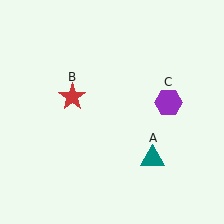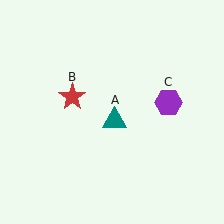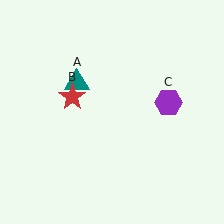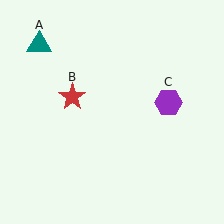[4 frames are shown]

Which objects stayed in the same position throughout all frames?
Red star (object B) and purple hexagon (object C) remained stationary.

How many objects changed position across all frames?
1 object changed position: teal triangle (object A).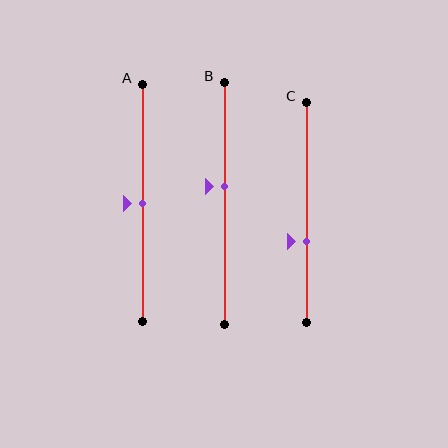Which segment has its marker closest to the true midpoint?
Segment A has its marker closest to the true midpoint.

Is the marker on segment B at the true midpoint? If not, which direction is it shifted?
No, the marker on segment B is shifted upward by about 7% of the segment length.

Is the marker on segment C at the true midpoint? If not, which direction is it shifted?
No, the marker on segment C is shifted downward by about 13% of the segment length.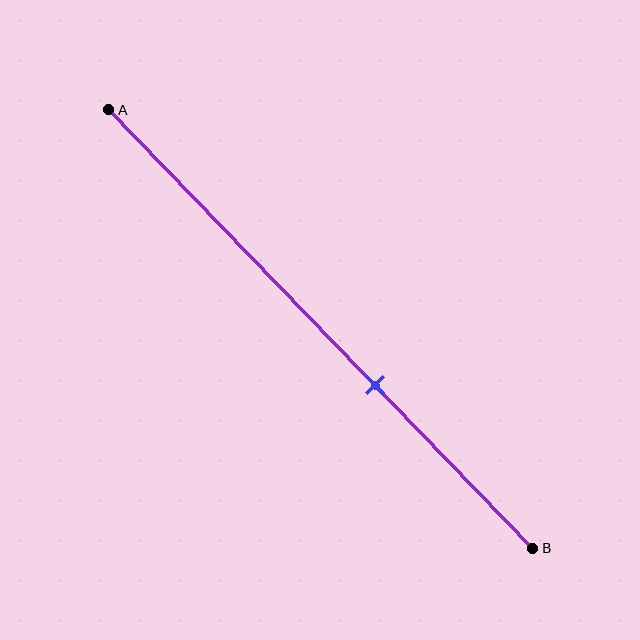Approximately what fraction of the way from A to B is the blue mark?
The blue mark is approximately 65% of the way from A to B.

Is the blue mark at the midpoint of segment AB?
No, the mark is at about 65% from A, not at the 50% midpoint.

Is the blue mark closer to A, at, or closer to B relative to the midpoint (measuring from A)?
The blue mark is closer to point B than the midpoint of segment AB.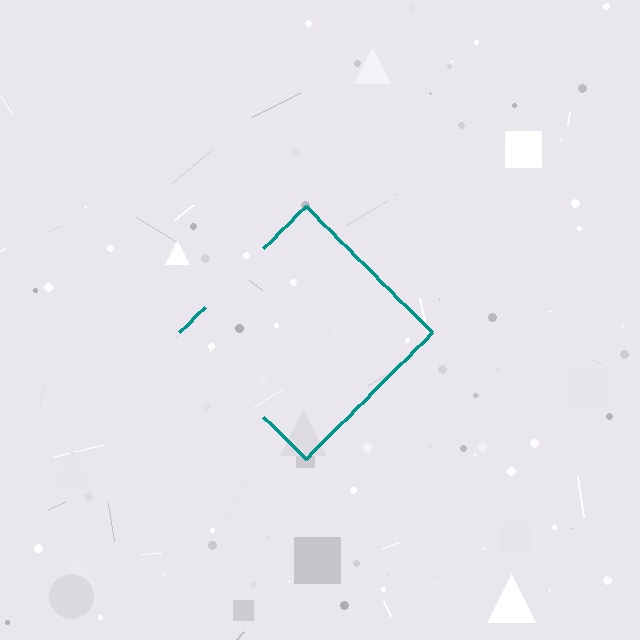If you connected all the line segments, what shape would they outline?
They would outline a diamond.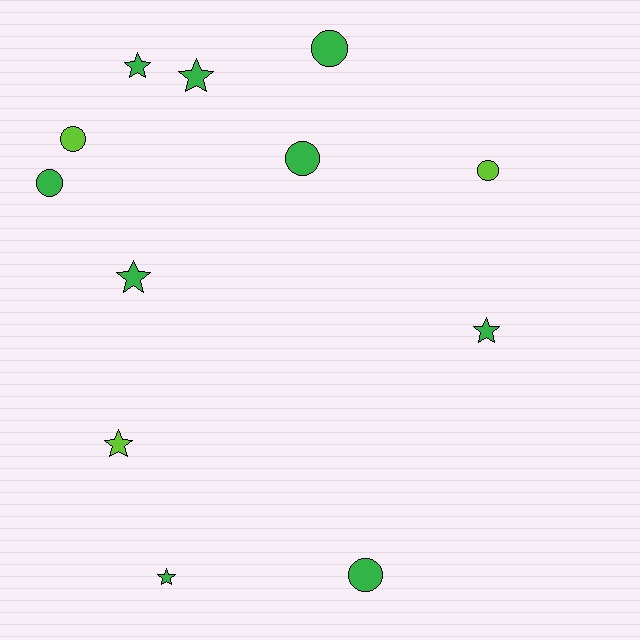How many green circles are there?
There are 4 green circles.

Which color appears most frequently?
Green, with 9 objects.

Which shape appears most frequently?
Star, with 6 objects.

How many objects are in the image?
There are 12 objects.